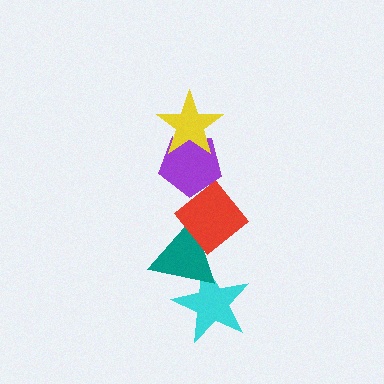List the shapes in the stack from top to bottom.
From top to bottom: the yellow star, the purple pentagon, the red diamond, the teal triangle, the cyan star.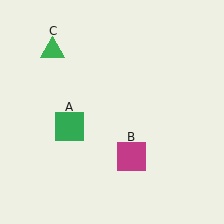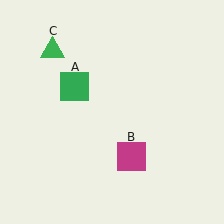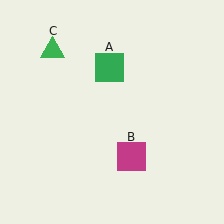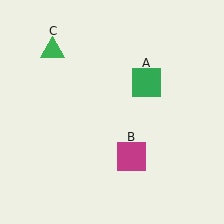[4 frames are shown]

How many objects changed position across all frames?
1 object changed position: green square (object A).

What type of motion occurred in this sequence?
The green square (object A) rotated clockwise around the center of the scene.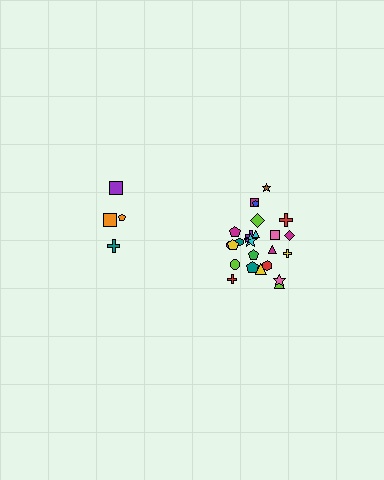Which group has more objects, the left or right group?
The right group.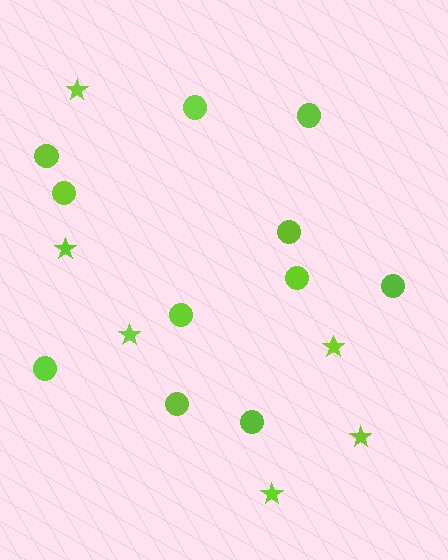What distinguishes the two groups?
There are 2 groups: one group of stars (6) and one group of circles (11).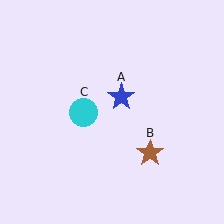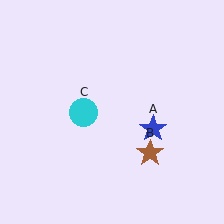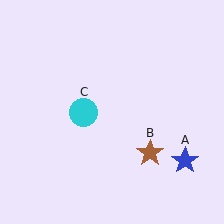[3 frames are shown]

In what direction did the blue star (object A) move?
The blue star (object A) moved down and to the right.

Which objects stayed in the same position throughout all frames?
Brown star (object B) and cyan circle (object C) remained stationary.